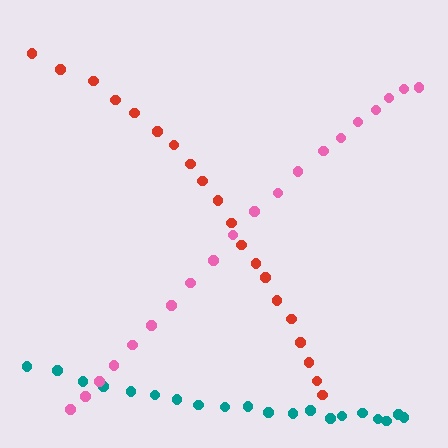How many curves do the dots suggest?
There are 3 distinct paths.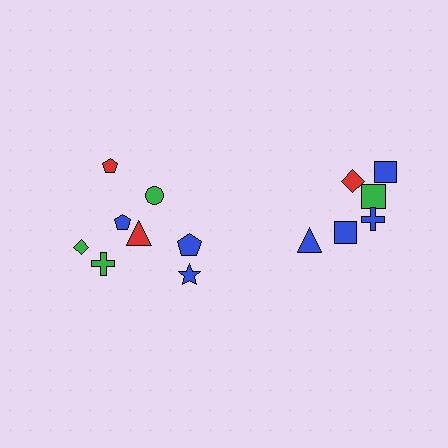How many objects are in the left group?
There are 8 objects.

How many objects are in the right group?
There are 6 objects.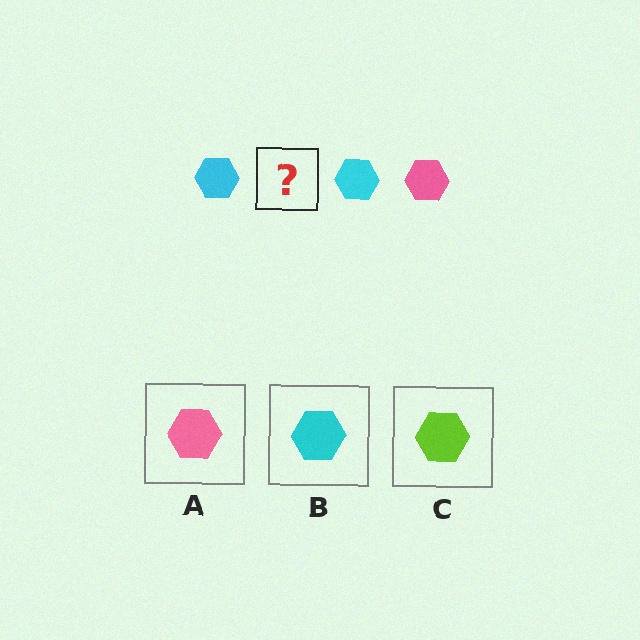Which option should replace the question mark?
Option A.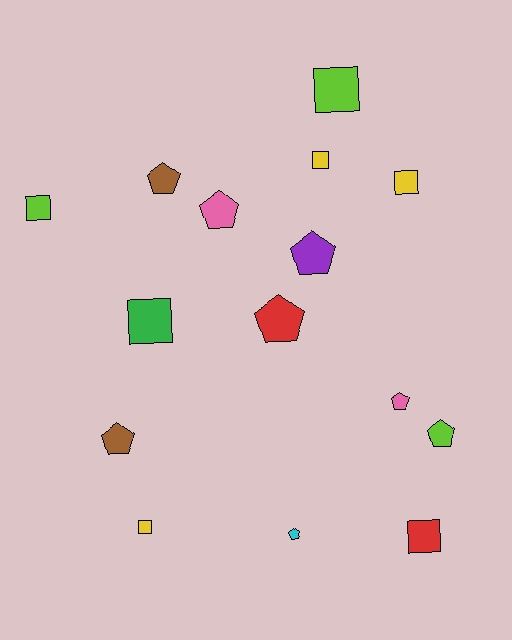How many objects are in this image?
There are 15 objects.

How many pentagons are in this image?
There are 8 pentagons.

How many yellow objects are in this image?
There are 3 yellow objects.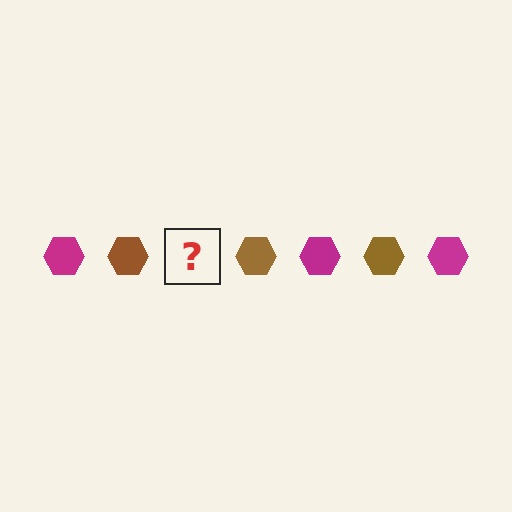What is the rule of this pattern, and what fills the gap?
The rule is that the pattern cycles through magenta, brown hexagons. The gap should be filled with a magenta hexagon.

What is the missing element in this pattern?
The missing element is a magenta hexagon.